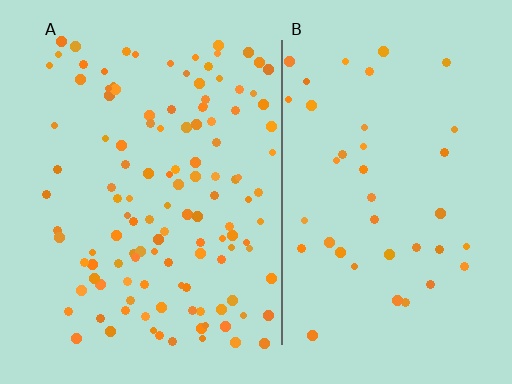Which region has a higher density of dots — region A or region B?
A (the left).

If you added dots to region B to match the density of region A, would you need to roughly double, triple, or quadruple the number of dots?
Approximately triple.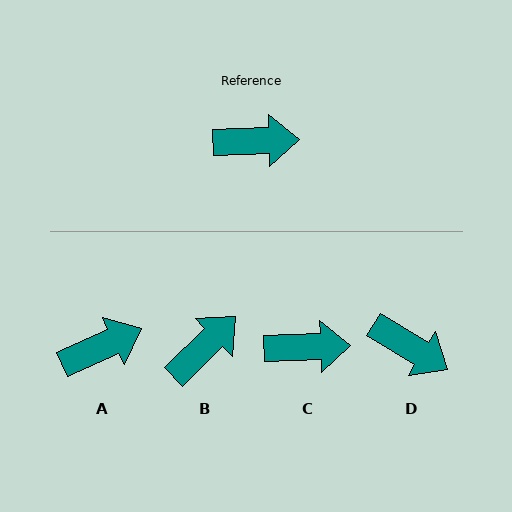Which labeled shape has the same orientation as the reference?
C.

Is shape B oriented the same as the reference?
No, it is off by about 42 degrees.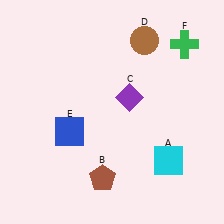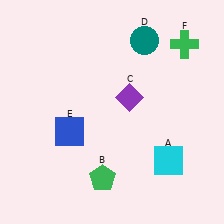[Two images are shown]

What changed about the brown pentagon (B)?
In Image 1, B is brown. In Image 2, it changed to green.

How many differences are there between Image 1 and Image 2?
There are 2 differences between the two images.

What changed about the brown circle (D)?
In Image 1, D is brown. In Image 2, it changed to teal.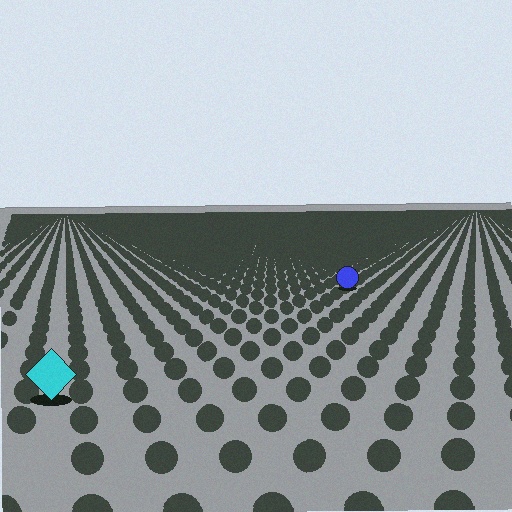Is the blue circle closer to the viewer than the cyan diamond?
No. The cyan diamond is closer — you can tell from the texture gradient: the ground texture is coarser near it.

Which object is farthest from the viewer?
The blue circle is farthest from the viewer. It appears smaller and the ground texture around it is denser.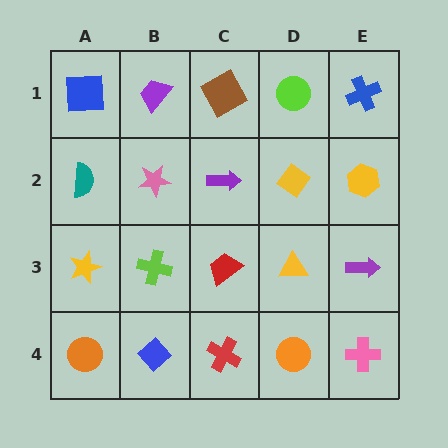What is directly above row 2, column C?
A brown square.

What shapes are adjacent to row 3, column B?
A pink star (row 2, column B), a blue diamond (row 4, column B), a yellow star (row 3, column A), a red trapezoid (row 3, column C).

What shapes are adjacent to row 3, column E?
A yellow hexagon (row 2, column E), a pink cross (row 4, column E), a yellow triangle (row 3, column D).